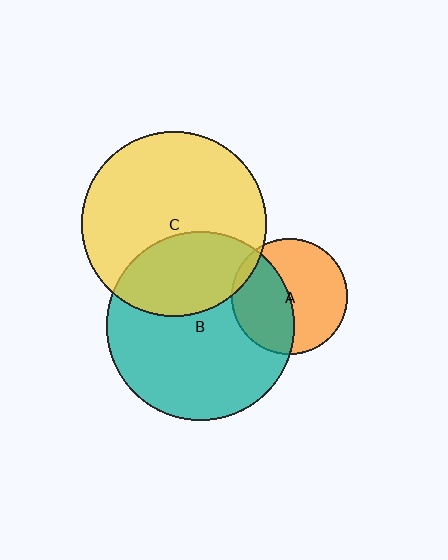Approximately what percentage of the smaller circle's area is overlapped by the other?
Approximately 45%.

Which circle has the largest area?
Circle B (teal).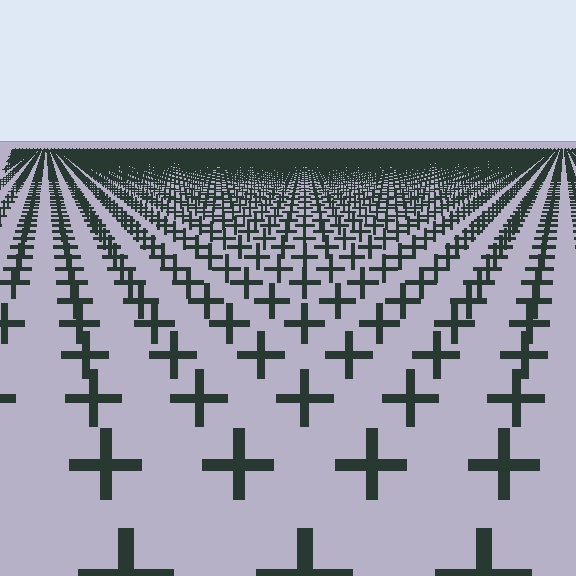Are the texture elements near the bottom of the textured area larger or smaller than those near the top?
Larger. Near the bottom, elements are closer to the viewer and appear at a bigger on-screen size.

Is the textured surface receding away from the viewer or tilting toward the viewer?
The surface is receding away from the viewer. Texture elements get smaller and denser toward the top.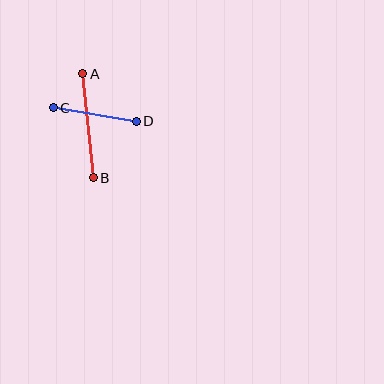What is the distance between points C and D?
The distance is approximately 84 pixels.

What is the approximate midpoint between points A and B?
The midpoint is at approximately (88, 126) pixels.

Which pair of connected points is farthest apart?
Points A and B are farthest apart.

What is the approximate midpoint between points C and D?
The midpoint is at approximately (95, 114) pixels.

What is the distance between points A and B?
The distance is approximately 104 pixels.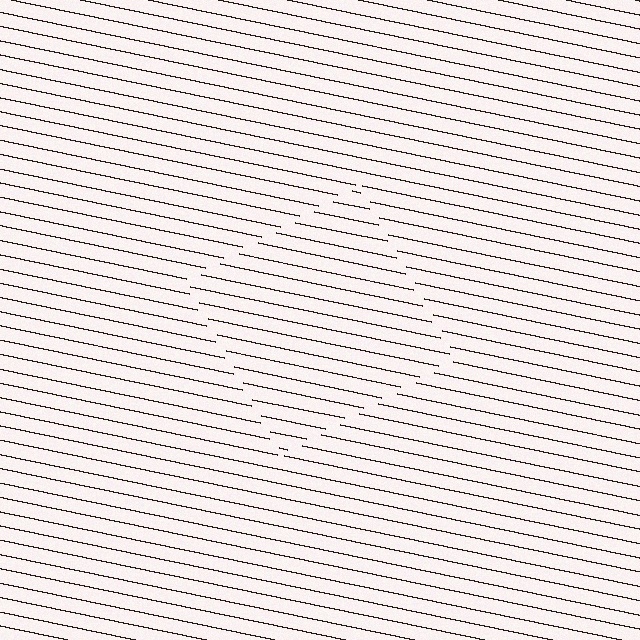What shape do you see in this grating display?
An illusory square. The interior of the shape contains the same grating, shifted by half a period — the contour is defined by the phase discontinuity where line-ends from the inner and outer gratings abut.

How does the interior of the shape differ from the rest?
The interior of the shape contains the same grating, shifted by half a period — the contour is defined by the phase discontinuity where line-ends from the inner and outer gratings abut.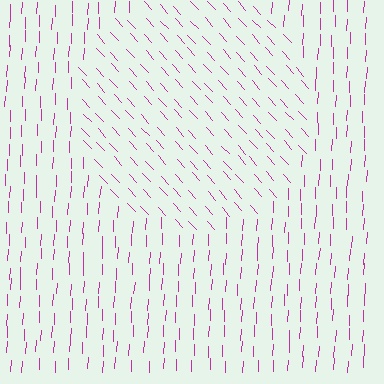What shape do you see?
I see a circle.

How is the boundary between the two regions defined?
The boundary is defined purely by a change in line orientation (approximately 45 degrees difference). All lines are the same color and thickness.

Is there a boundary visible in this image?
Yes, there is a texture boundary formed by a change in line orientation.